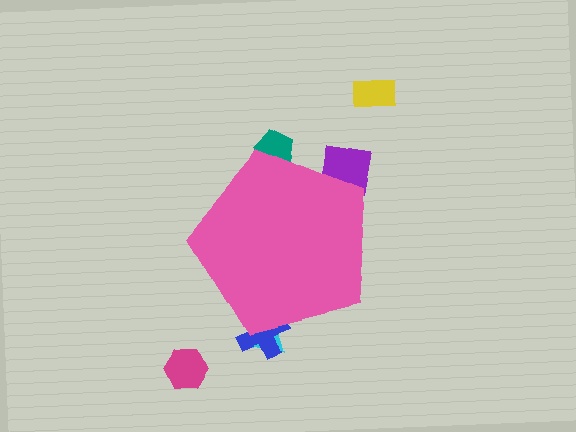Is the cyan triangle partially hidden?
Yes, the cyan triangle is partially hidden behind the pink pentagon.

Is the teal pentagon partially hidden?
Yes, the teal pentagon is partially hidden behind the pink pentagon.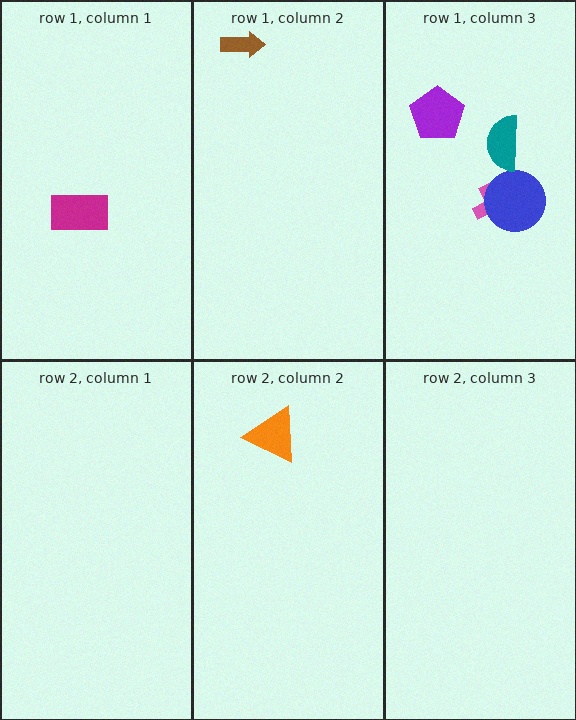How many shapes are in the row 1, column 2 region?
1.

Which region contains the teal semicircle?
The row 1, column 3 region.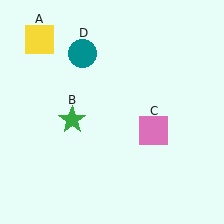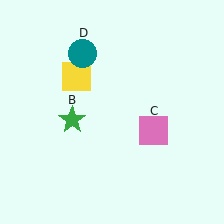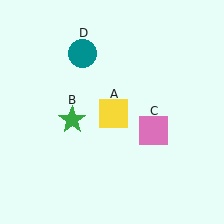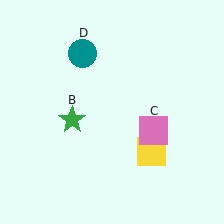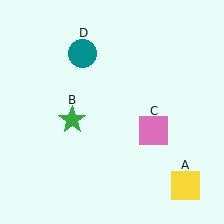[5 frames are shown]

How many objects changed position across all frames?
1 object changed position: yellow square (object A).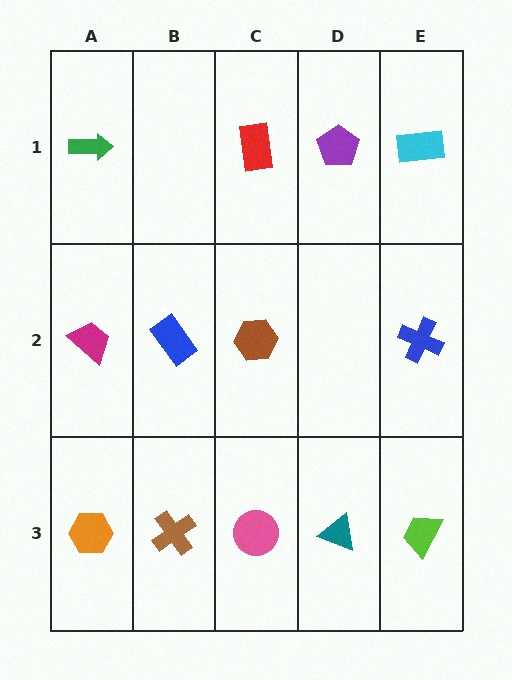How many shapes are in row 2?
4 shapes.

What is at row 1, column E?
A cyan rectangle.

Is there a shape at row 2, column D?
No, that cell is empty.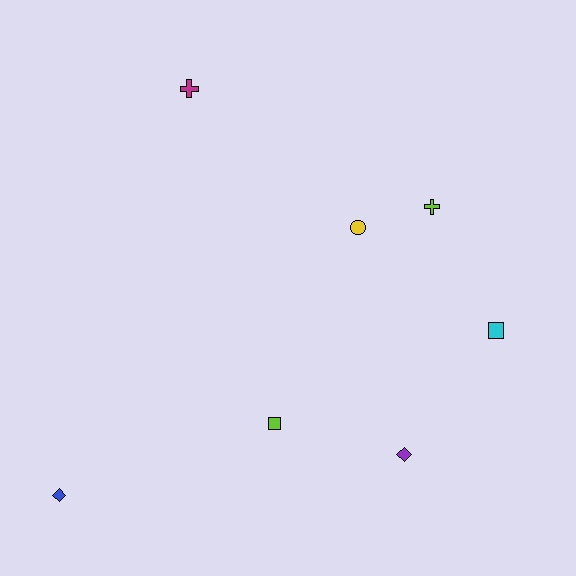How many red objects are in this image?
There are no red objects.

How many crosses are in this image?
There are 2 crosses.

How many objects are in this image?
There are 7 objects.